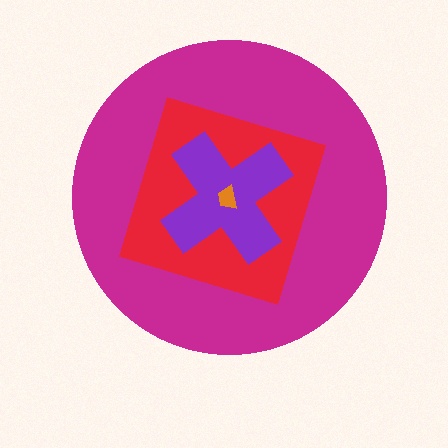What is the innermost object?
The orange trapezoid.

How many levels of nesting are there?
4.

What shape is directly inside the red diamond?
The purple cross.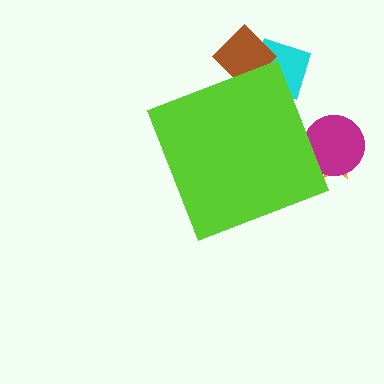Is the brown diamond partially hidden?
Yes, the brown diamond is partially hidden behind the lime diamond.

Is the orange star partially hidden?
Yes, the orange star is partially hidden behind the lime diamond.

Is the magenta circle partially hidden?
Yes, the magenta circle is partially hidden behind the lime diamond.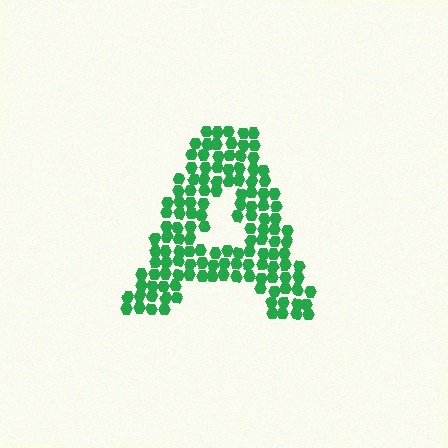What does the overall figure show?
The overall figure shows the letter A.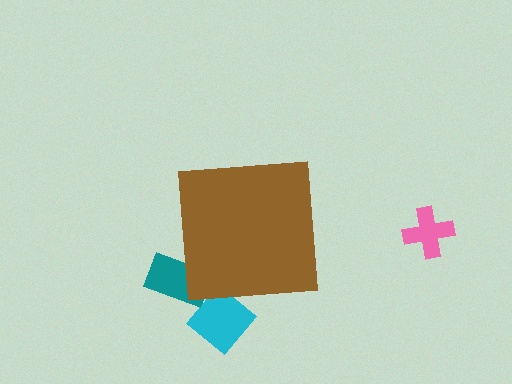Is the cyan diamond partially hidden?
Yes, the cyan diamond is partially hidden behind the brown square.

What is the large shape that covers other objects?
A brown square.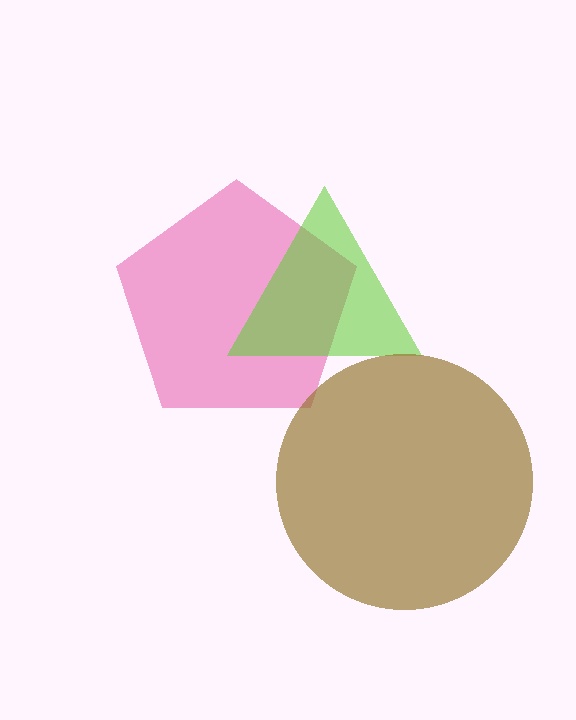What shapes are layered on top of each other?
The layered shapes are: a pink pentagon, a lime triangle, a brown circle.